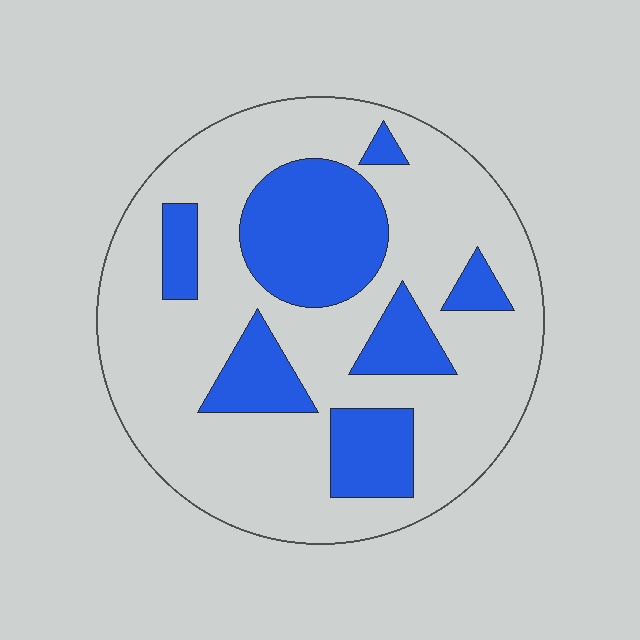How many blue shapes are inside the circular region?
7.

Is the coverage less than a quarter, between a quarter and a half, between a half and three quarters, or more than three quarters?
Between a quarter and a half.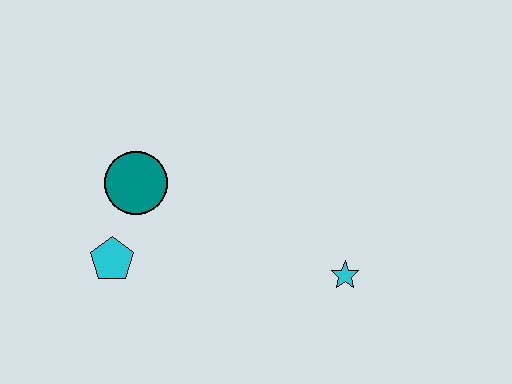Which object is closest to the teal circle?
The cyan pentagon is closest to the teal circle.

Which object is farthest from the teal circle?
The cyan star is farthest from the teal circle.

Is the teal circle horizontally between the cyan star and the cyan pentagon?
Yes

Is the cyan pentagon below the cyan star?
No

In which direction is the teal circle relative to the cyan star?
The teal circle is to the left of the cyan star.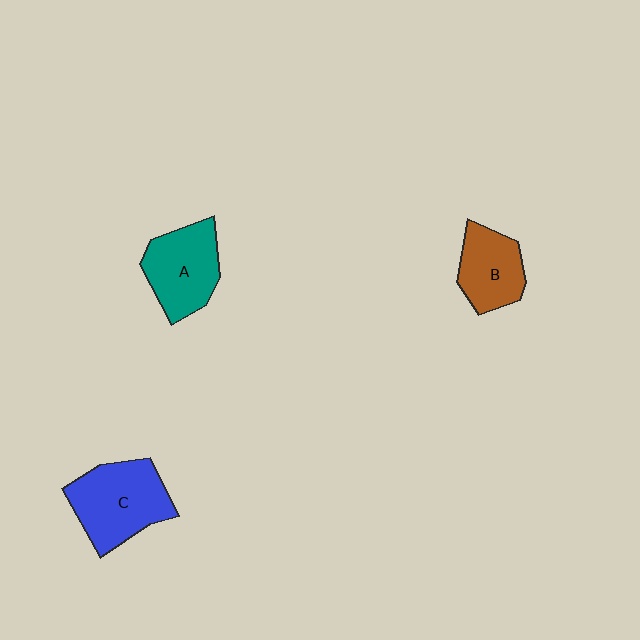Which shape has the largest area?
Shape C (blue).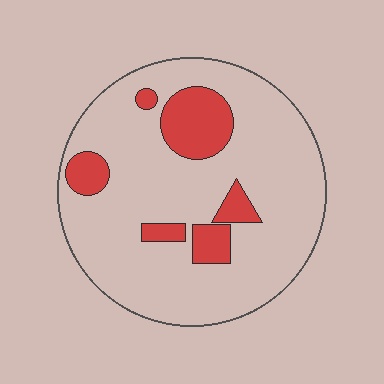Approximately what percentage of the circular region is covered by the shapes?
Approximately 15%.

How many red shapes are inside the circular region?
6.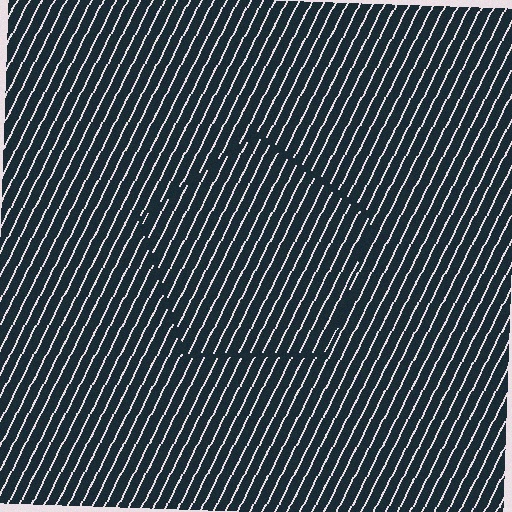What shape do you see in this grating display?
An illusory pentagon. The interior of the shape contains the same grating, shifted by half a period — the contour is defined by the phase discontinuity where line-ends from the inner and outer gratings abut.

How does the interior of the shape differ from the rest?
The interior of the shape contains the same grating, shifted by half a period — the contour is defined by the phase discontinuity where line-ends from the inner and outer gratings abut.